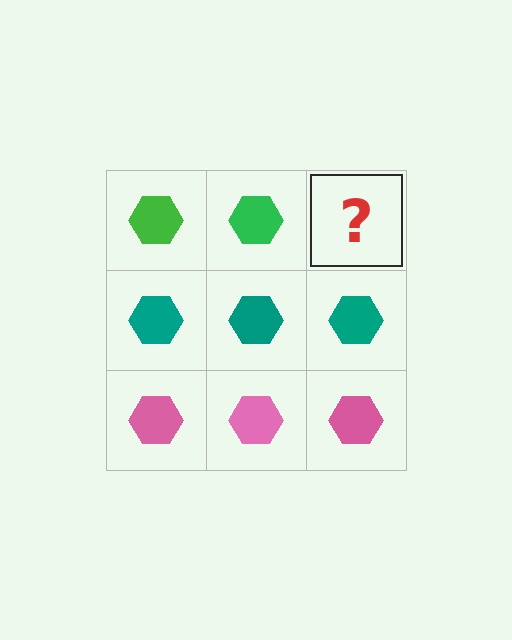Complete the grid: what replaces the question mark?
The question mark should be replaced with a green hexagon.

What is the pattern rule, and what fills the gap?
The rule is that each row has a consistent color. The gap should be filled with a green hexagon.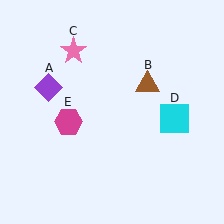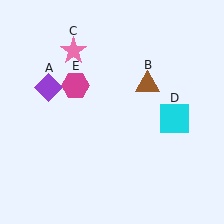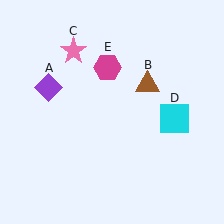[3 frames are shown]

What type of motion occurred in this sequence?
The magenta hexagon (object E) rotated clockwise around the center of the scene.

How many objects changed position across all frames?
1 object changed position: magenta hexagon (object E).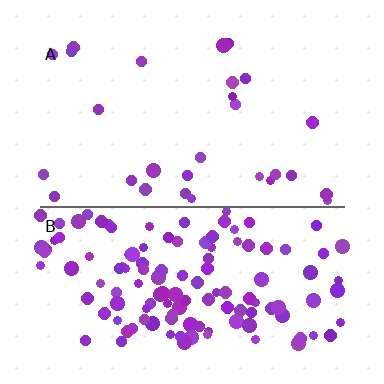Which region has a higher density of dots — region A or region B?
B (the bottom).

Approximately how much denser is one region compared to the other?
Approximately 4.6× — region B over region A.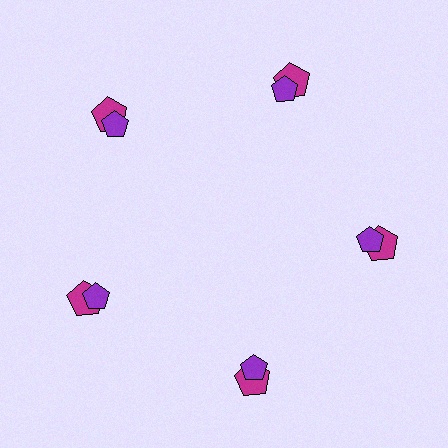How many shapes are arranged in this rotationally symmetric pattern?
There are 10 shapes, arranged in 5 groups of 2.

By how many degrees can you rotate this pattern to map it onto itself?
The pattern maps onto itself every 72 degrees of rotation.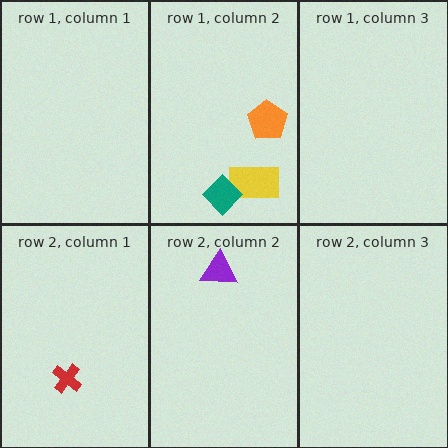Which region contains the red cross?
The row 2, column 1 region.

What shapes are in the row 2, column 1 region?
The red cross.